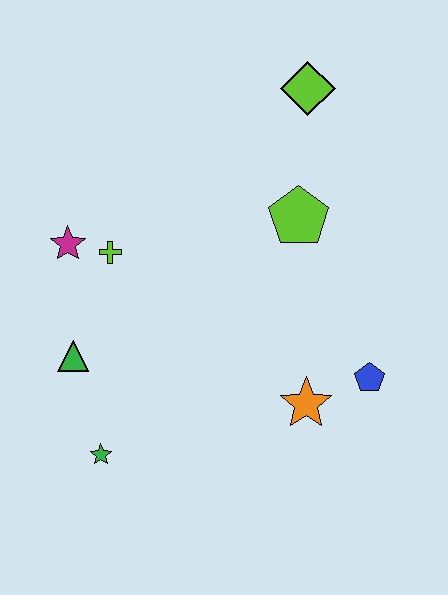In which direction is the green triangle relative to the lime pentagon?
The green triangle is to the left of the lime pentagon.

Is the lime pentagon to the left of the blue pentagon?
Yes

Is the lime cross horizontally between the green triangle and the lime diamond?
Yes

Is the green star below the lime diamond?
Yes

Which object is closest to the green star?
The green triangle is closest to the green star.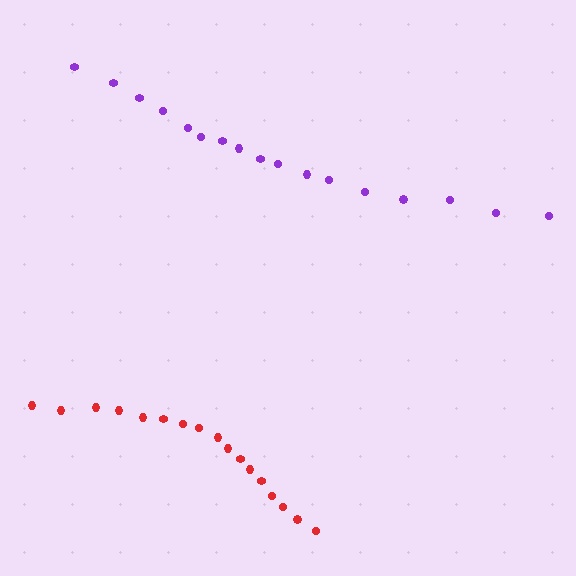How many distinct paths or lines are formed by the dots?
There are 2 distinct paths.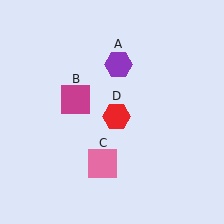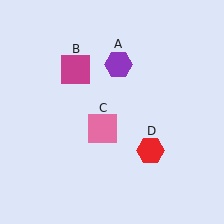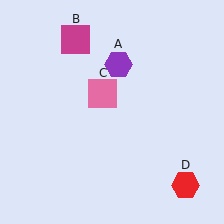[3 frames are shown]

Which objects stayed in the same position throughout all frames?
Purple hexagon (object A) remained stationary.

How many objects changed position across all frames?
3 objects changed position: magenta square (object B), pink square (object C), red hexagon (object D).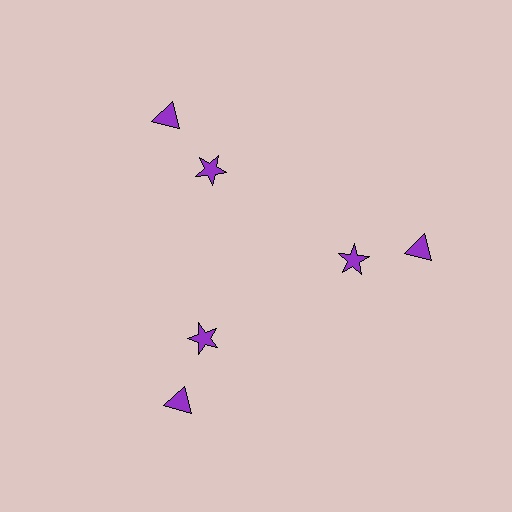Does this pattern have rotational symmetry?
Yes, this pattern has 3-fold rotational symmetry. It looks the same after rotating 120 degrees around the center.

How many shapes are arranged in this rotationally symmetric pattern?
There are 6 shapes, arranged in 3 groups of 2.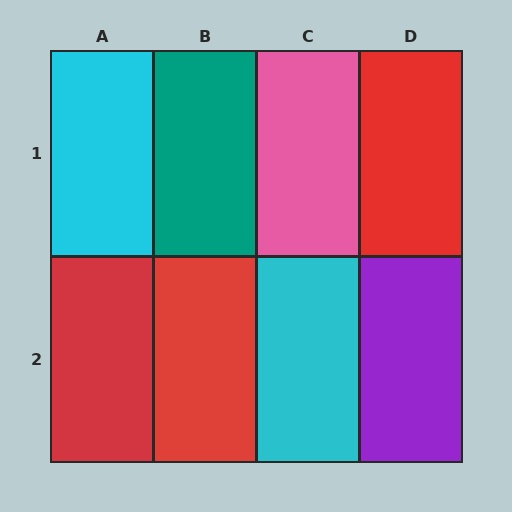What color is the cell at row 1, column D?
Red.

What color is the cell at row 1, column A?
Cyan.